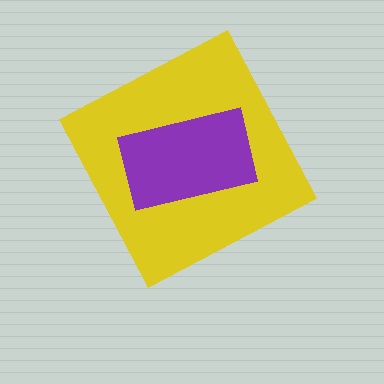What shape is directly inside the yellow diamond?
The purple rectangle.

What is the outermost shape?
The yellow diamond.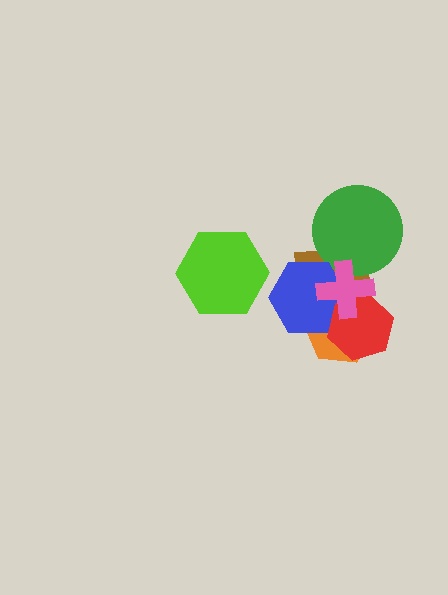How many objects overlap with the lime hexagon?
0 objects overlap with the lime hexagon.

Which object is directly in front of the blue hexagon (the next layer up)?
The red hexagon is directly in front of the blue hexagon.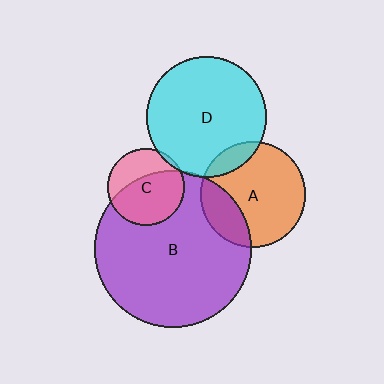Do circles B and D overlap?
Yes.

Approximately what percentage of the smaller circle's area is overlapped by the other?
Approximately 5%.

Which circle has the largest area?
Circle B (purple).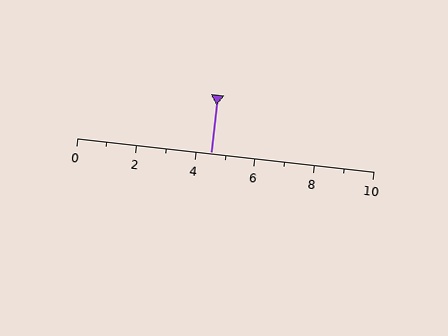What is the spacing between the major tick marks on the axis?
The major ticks are spaced 2 apart.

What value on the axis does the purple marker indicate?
The marker indicates approximately 4.5.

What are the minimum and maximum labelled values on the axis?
The axis runs from 0 to 10.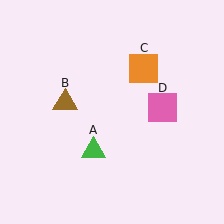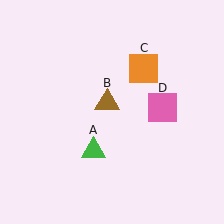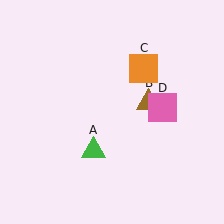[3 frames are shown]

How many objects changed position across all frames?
1 object changed position: brown triangle (object B).